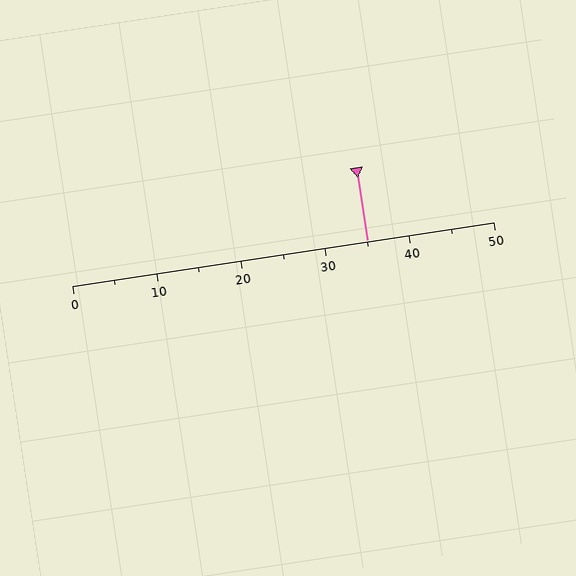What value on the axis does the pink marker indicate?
The marker indicates approximately 35.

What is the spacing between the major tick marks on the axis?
The major ticks are spaced 10 apart.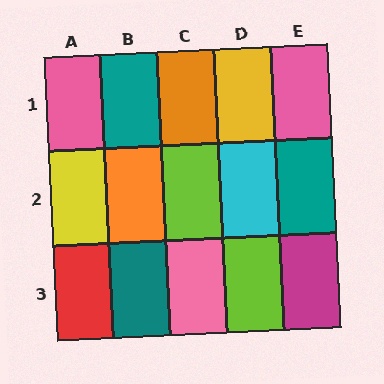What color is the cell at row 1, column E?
Pink.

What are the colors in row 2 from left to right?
Yellow, orange, lime, cyan, teal.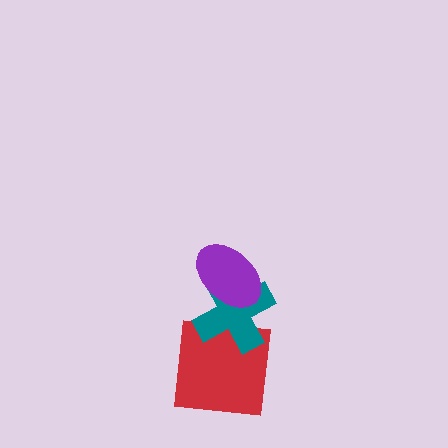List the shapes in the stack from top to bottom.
From top to bottom: the purple ellipse, the teal cross, the red square.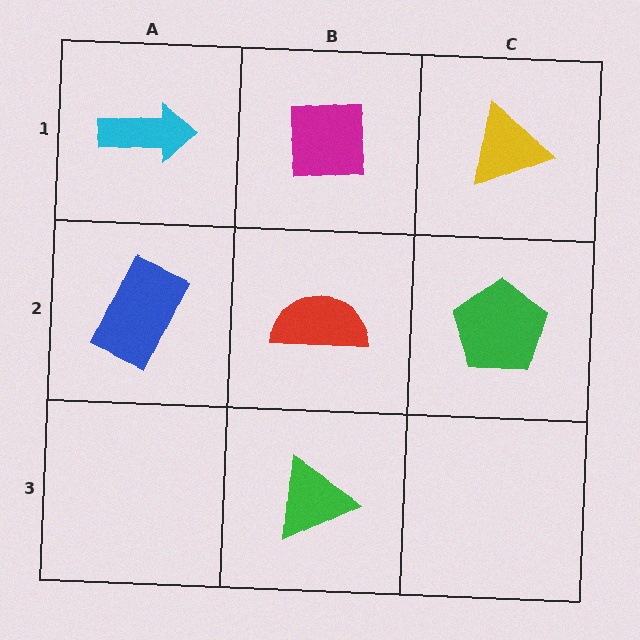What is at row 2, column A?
A blue rectangle.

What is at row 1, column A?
A cyan arrow.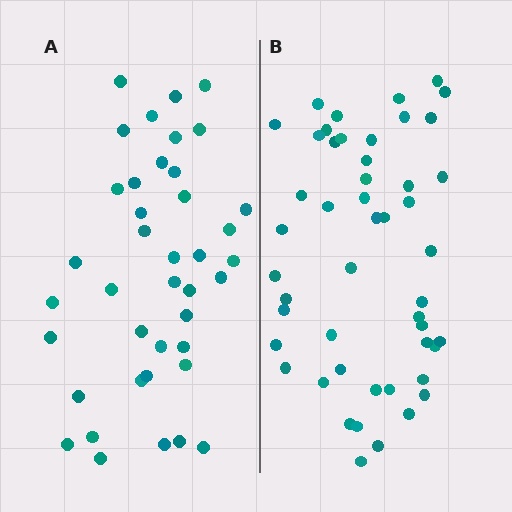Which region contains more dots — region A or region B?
Region B (the right region) has more dots.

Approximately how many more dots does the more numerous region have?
Region B has roughly 8 or so more dots than region A.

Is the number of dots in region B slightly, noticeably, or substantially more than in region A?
Region B has only slightly more — the two regions are fairly close. The ratio is roughly 1.2 to 1.